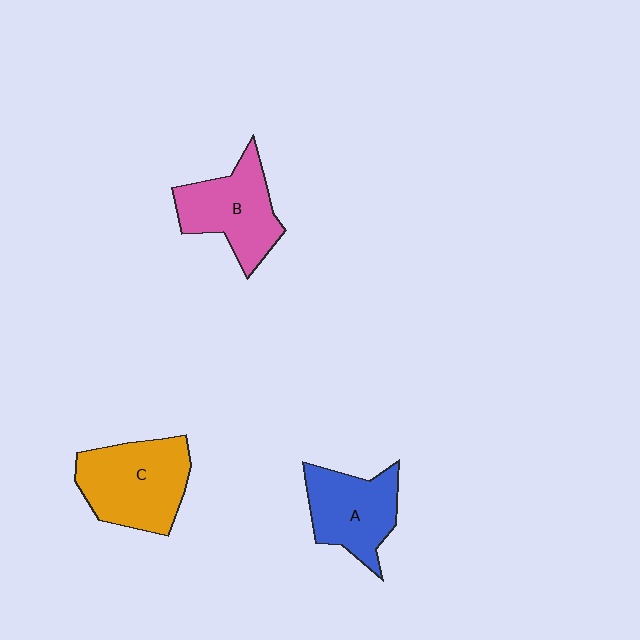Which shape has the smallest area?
Shape A (blue).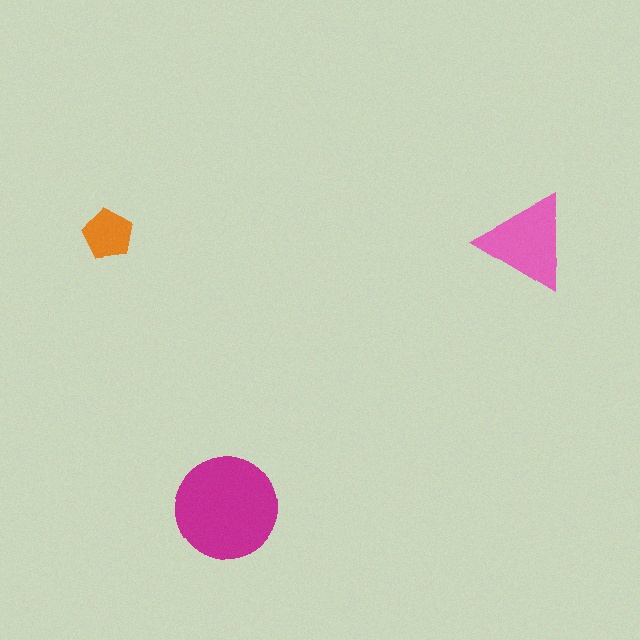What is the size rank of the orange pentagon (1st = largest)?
3rd.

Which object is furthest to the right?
The pink triangle is rightmost.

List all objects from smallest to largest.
The orange pentagon, the pink triangle, the magenta circle.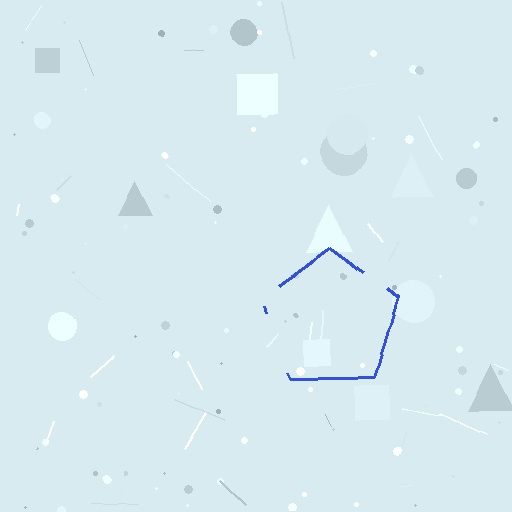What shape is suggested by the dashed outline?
The dashed outline suggests a pentagon.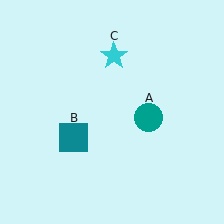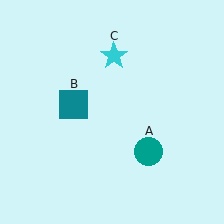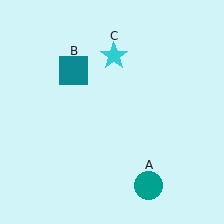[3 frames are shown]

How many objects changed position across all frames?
2 objects changed position: teal circle (object A), teal square (object B).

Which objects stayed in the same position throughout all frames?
Cyan star (object C) remained stationary.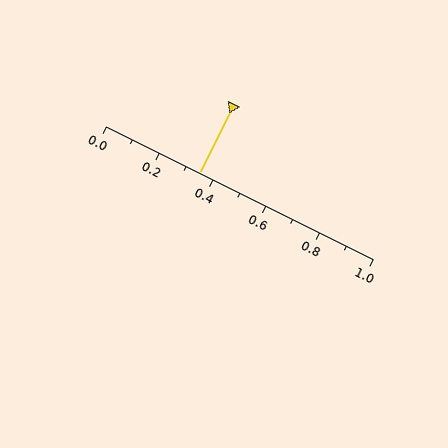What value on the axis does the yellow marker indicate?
The marker indicates approximately 0.35.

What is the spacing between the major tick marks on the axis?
The major ticks are spaced 0.2 apart.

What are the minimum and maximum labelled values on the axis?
The axis runs from 0.0 to 1.0.